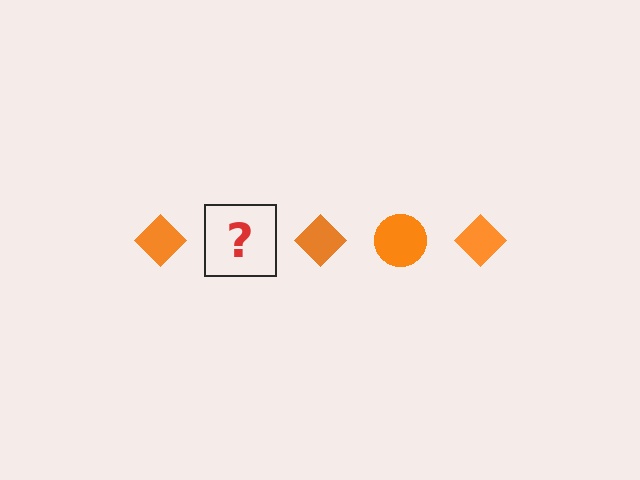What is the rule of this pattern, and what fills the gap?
The rule is that the pattern cycles through diamond, circle shapes in orange. The gap should be filled with an orange circle.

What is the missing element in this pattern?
The missing element is an orange circle.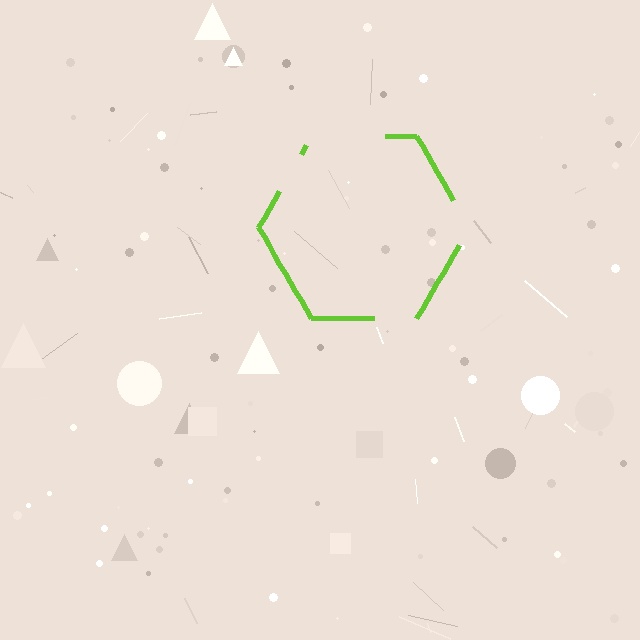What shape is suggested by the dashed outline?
The dashed outline suggests a hexagon.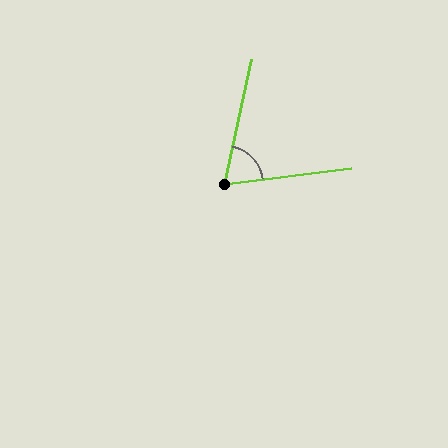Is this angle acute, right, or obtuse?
It is acute.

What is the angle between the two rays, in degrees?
Approximately 71 degrees.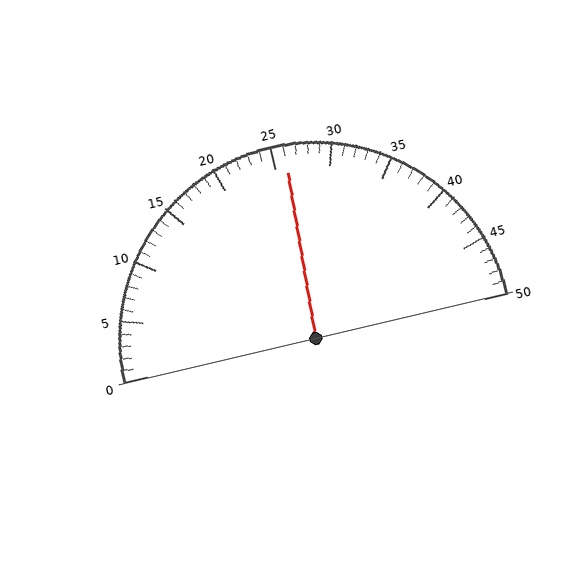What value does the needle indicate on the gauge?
The needle indicates approximately 26.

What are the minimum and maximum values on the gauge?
The gauge ranges from 0 to 50.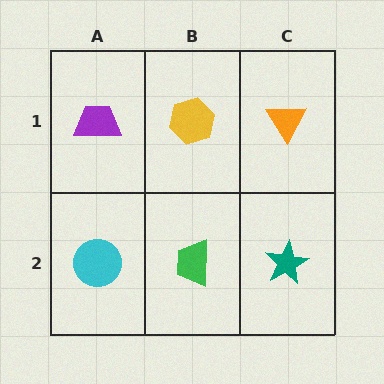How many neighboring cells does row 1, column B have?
3.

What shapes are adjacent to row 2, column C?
An orange triangle (row 1, column C), a green trapezoid (row 2, column B).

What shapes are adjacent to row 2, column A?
A purple trapezoid (row 1, column A), a green trapezoid (row 2, column B).